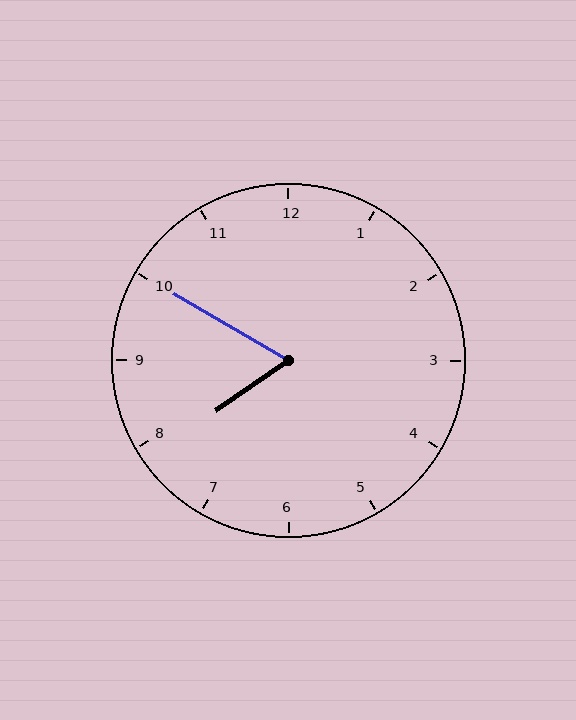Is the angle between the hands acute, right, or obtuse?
It is acute.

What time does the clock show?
7:50.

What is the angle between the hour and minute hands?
Approximately 65 degrees.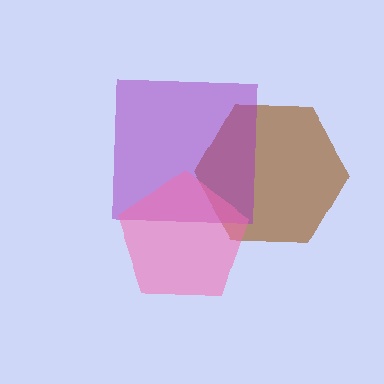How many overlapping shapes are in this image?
There are 3 overlapping shapes in the image.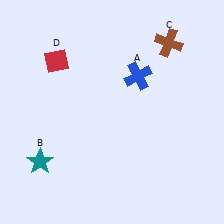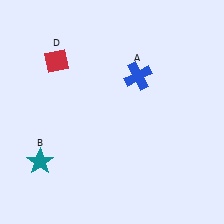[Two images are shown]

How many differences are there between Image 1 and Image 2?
There is 1 difference between the two images.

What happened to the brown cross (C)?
The brown cross (C) was removed in Image 2. It was in the top-right area of Image 1.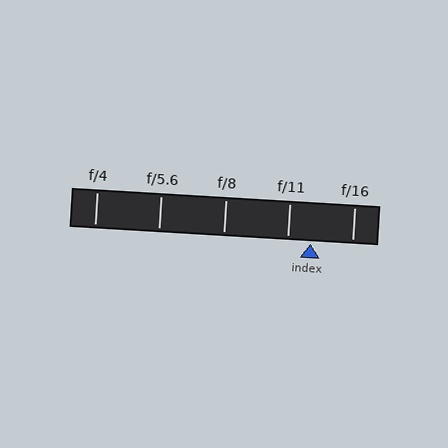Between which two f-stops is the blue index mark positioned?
The index mark is between f/11 and f/16.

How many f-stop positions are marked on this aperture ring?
There are 5 f-stop positions marked.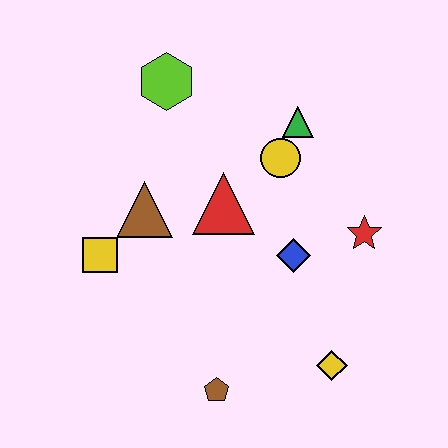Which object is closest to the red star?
The blue diamond is closest to the red star.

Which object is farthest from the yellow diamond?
The lime hexagon is farthest from the yellow diamond.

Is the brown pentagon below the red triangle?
Yes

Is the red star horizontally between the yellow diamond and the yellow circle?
No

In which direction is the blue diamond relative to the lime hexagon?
The blue diamond is below the lime hexagon.